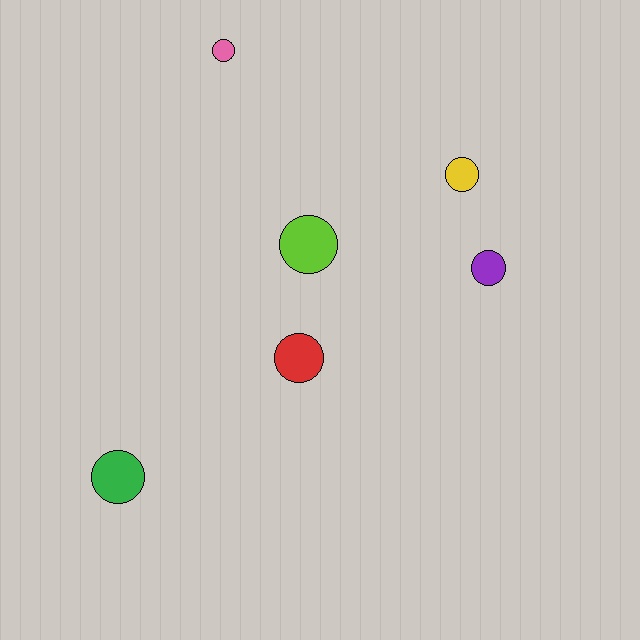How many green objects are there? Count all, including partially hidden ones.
There is 1 green object.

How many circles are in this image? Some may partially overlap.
There are 6 circles.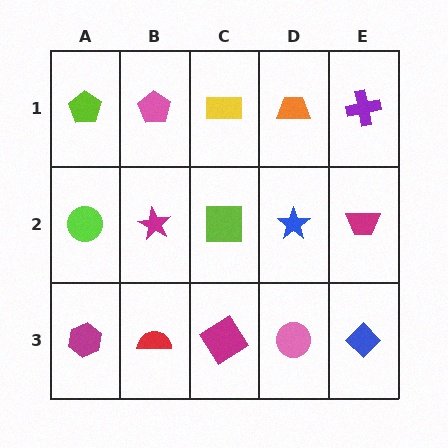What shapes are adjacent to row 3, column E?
A magenta trapezoid (row 2, column E), a pink circle (row 3, column D).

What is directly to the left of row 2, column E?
A blue star.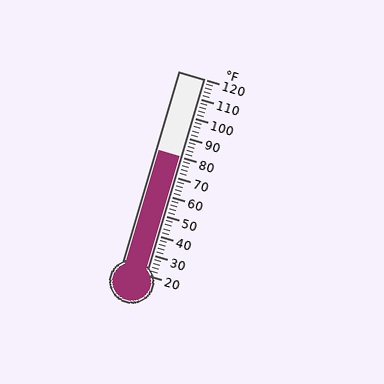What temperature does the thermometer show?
The thermometer shows approximately 80°F.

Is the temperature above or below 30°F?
The temperature is above 30°F.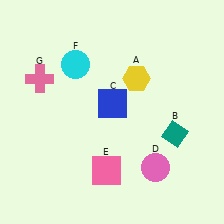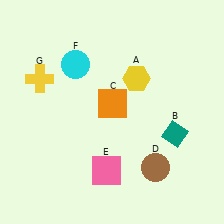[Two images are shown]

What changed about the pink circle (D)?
In Image 1, D is pink. In Image 2, it changed to brown.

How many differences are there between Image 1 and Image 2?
There are 3 differences between the two images.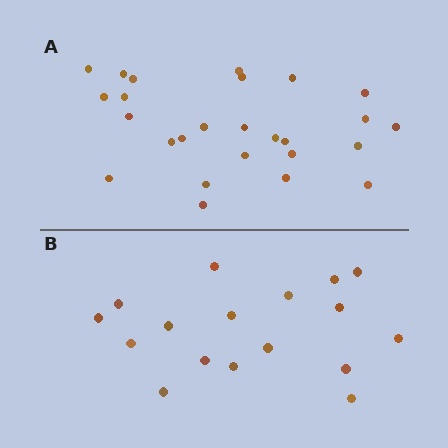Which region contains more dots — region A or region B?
Region A (the top region) has more dots.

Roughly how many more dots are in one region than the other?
Region A has roughly 8 or so more dots than region B.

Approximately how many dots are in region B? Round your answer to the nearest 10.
About 20 dots. (The exact count is 17, which rounds to 20.)